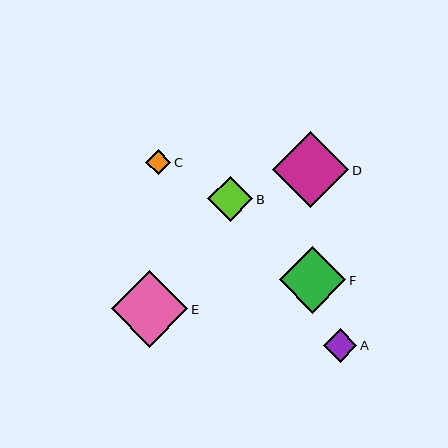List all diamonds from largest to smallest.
From largest to smallest: E, D, F, B, A, C.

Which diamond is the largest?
Diamond E is the largest with a size of approximately 77 pixels.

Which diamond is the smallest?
Diamond C is the smallest with a size of approximately 25 pixels.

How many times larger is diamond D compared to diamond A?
Diamond D is approximately 2.3 times the size of diamond A.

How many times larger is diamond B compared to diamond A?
Diamond B is approximately 1.3 times the size of diamond A.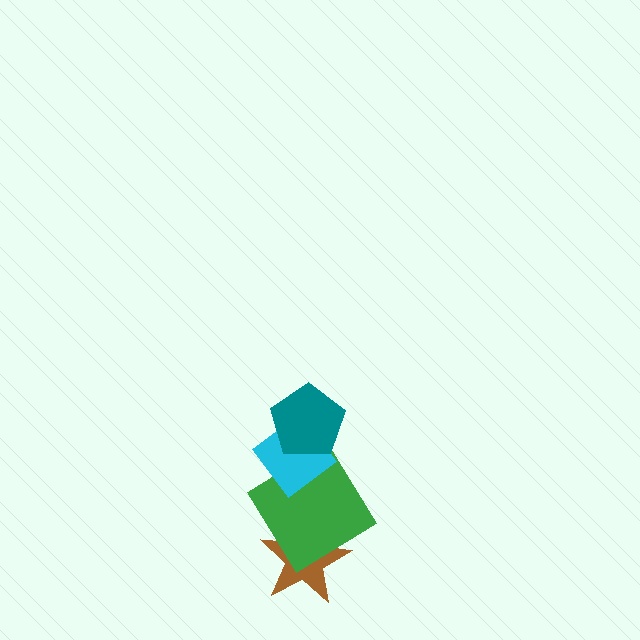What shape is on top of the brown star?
The green diamond is on top of the brown star.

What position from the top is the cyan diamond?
The cyan diamond is 2nd from the top.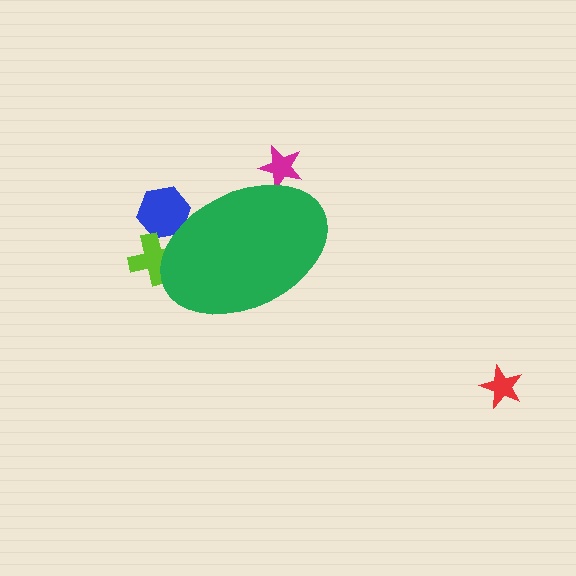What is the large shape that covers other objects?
A green ellipse.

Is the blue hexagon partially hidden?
Yes, the blue hexagon is partially hidden behind the green ellipse.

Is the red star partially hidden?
No, the red star is fully visible.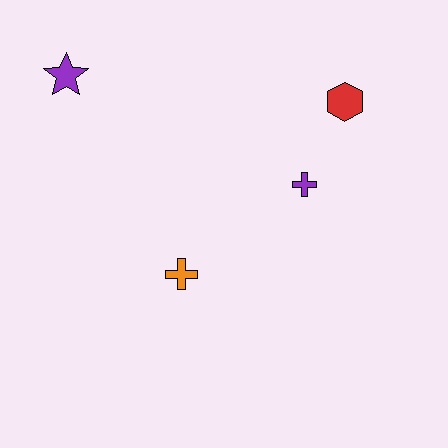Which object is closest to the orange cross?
The purple cross is closest to the orange cross.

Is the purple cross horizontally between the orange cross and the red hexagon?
Yes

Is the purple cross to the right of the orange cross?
Yes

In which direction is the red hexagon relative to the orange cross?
The red hexagon is above the orange cross.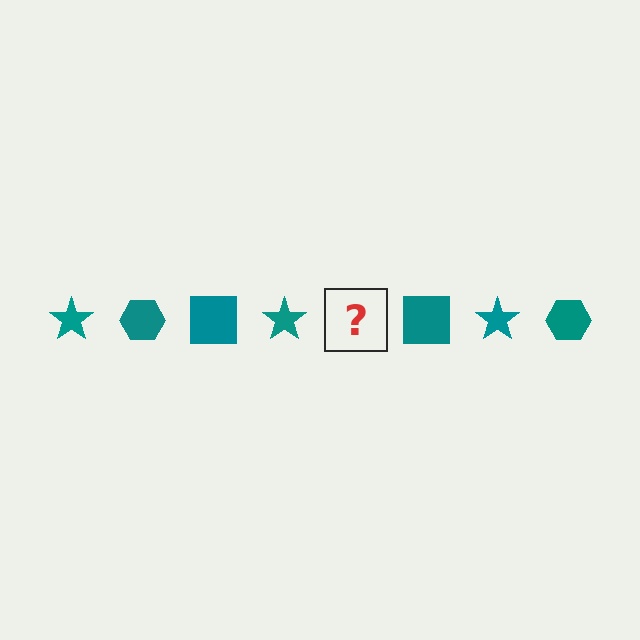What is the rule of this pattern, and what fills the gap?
The rule is that the pattern cycles through star, hexagon, square shapes in teal. The gap should be filled with a teal hexagon.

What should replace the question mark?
The question mark should be replaced with a teal hexagon.